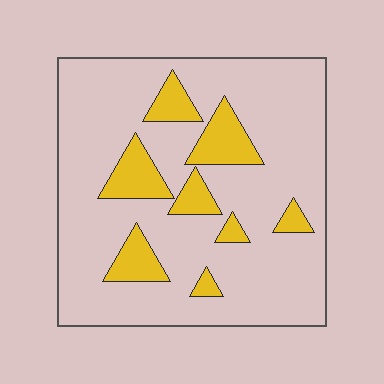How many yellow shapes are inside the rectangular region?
8.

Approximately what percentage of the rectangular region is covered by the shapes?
Approximately 15%.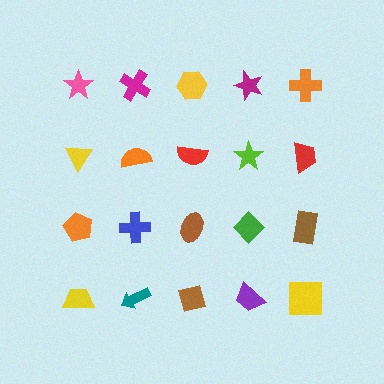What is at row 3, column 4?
A green diamond.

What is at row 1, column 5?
An orange cross.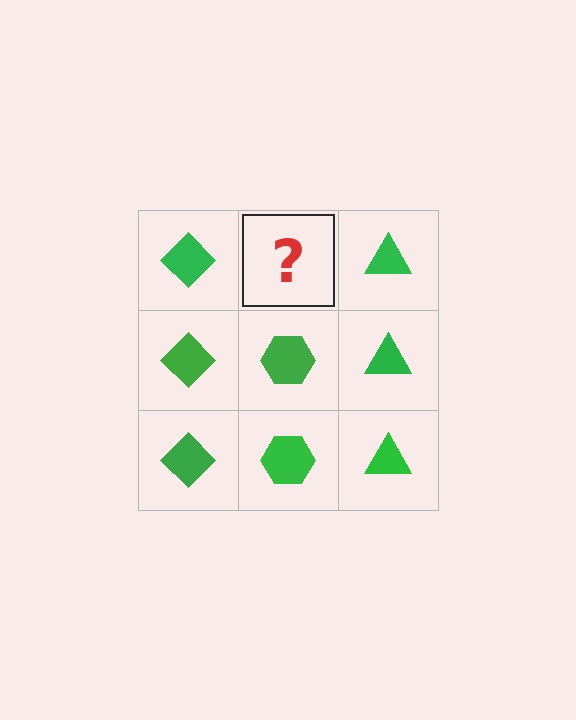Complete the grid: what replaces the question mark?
The question mark should be replaced with a green hexagon.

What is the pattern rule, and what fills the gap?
The rule is that each column has a consistent shape. The gap should be filled with a green hexagon.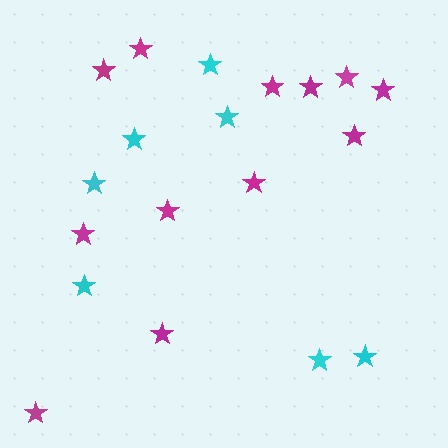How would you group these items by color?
There are 2 groups: one group of cyan stars (7) and one group of magenta stars (12).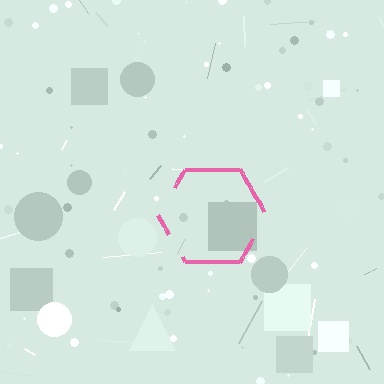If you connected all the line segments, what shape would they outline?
They would outline a hexagon.